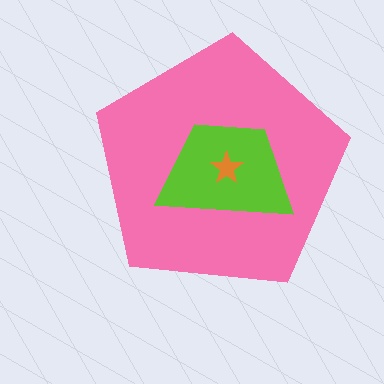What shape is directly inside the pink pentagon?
The lime trapezoid.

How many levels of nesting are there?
3.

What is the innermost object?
The orange star.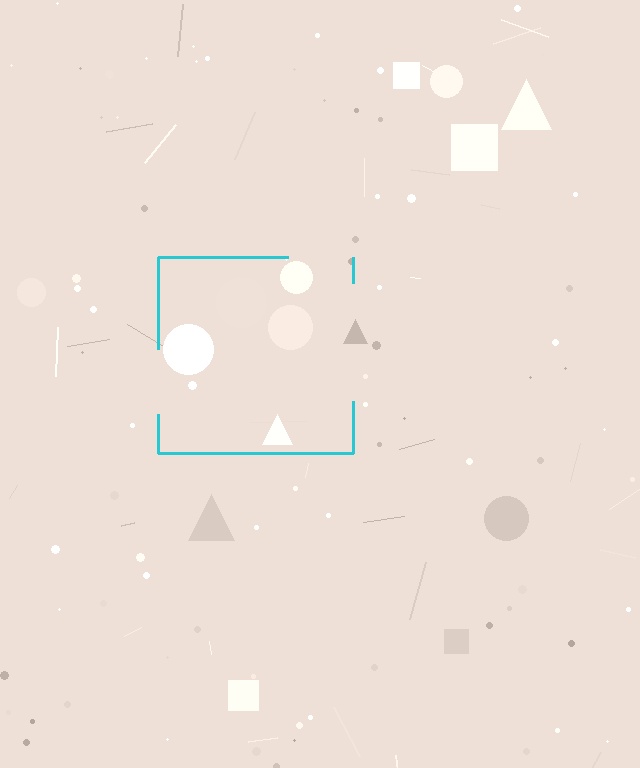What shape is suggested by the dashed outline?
The dashed outline suggests a square.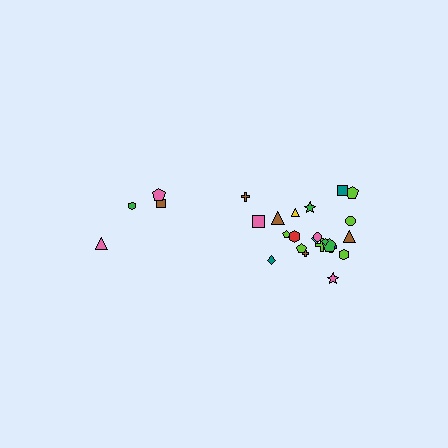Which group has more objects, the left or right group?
The right group.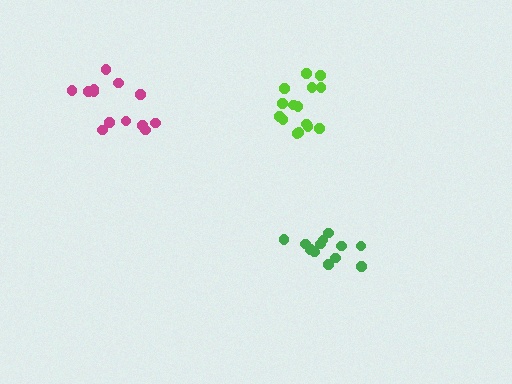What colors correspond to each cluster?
The clusters are colored: green, magenta, lime.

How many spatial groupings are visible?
There are 3 spatial groupings.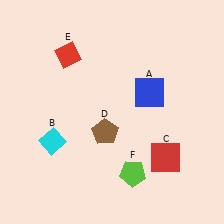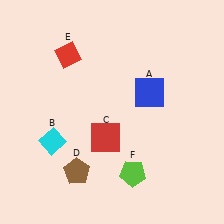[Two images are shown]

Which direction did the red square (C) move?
The red square (C) moved left.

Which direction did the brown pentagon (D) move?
The brown pentagon (D) moved down.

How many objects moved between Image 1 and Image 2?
2 objects moved between the two images.